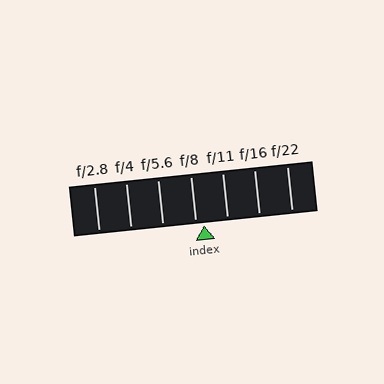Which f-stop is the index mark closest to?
The index mark is closest to f/8.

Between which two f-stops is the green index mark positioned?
The index mark is between f/8 and f/11.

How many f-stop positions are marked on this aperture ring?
There are 7 f-stop positions marked.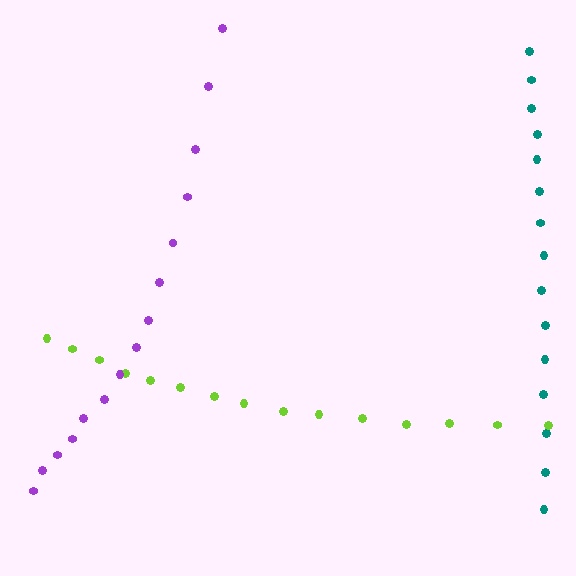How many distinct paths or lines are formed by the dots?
There are 3 distinct paths.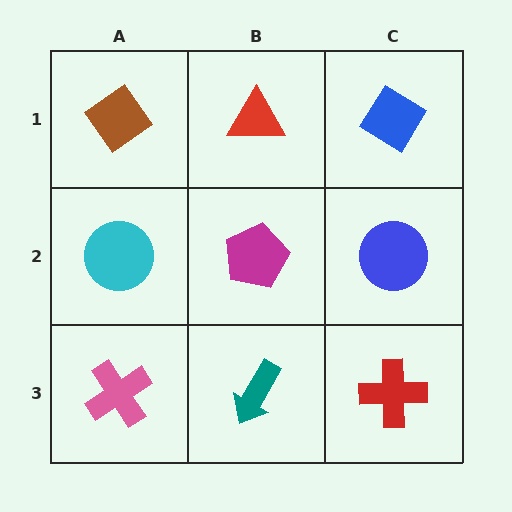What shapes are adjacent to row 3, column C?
A blue circle (row 2, column C), a teal arrow (row 3, column B).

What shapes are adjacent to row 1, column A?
A cyan circle (row 2, column A), a red triangle (row 1, column B).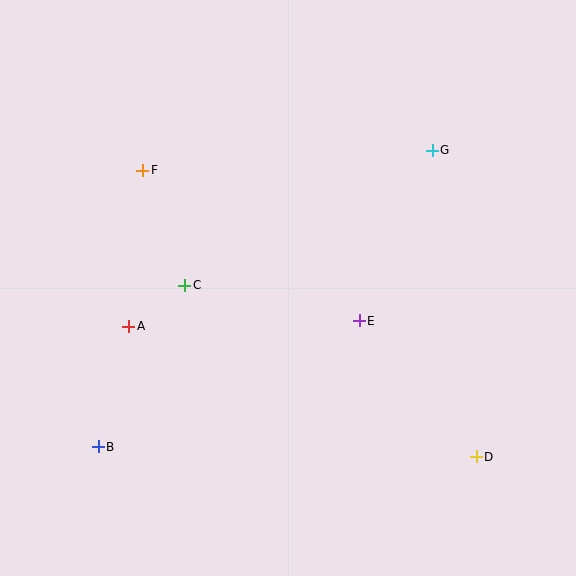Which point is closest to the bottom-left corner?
Point B is closest to the bottom-left corner.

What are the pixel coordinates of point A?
Point A is at (129, 326).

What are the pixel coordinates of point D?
Point D is at (476, 457).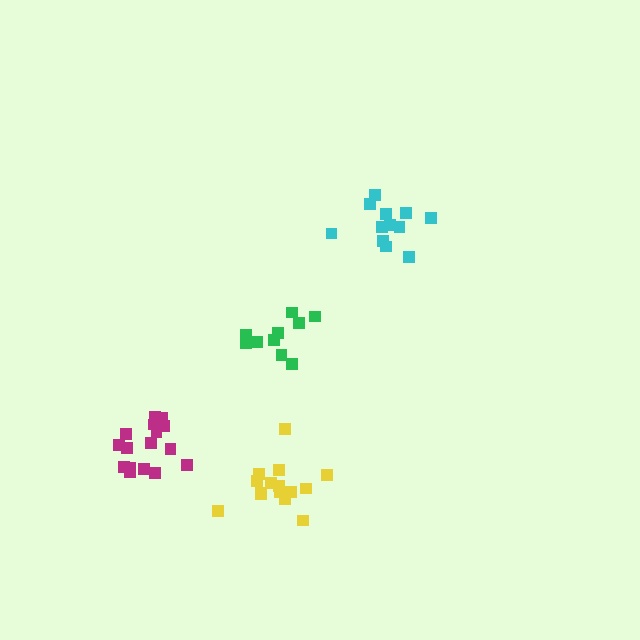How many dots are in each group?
Group 1: 16 dots, Group 2: 16 dots, Group 3: 12 dots, Group 4: 10 dots (54 total).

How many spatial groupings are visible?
There are 4 spatial groupings.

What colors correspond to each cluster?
The clusters are colored: magenta, yellow, cyan, green.